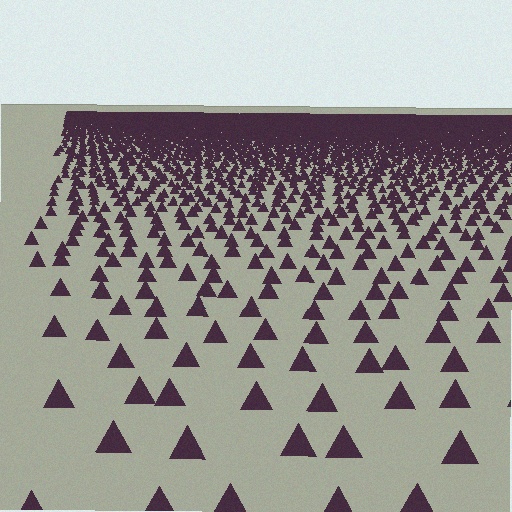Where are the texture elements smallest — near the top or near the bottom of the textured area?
Near the top.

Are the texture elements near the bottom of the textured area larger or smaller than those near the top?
Larger. Near the bottom, elements are closer to the viewer and appear at a bigger on-screen size.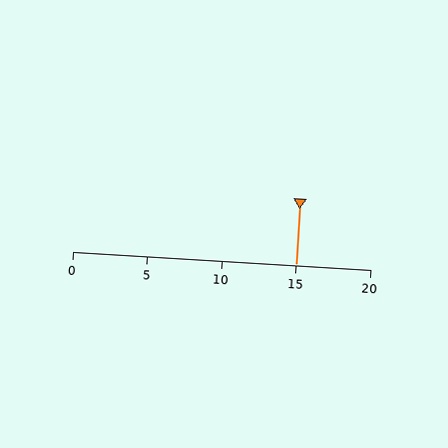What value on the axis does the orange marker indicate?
The marker indicates approximately 15.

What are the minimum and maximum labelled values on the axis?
The axis runs from 0 to 20.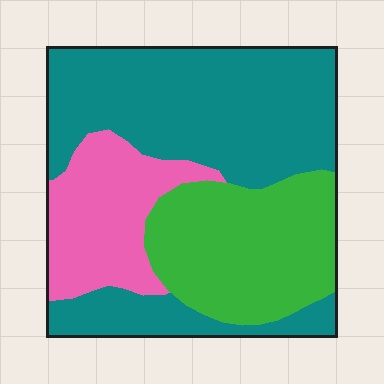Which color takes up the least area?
Pink, at roughly 20%.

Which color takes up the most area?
Teal, at roughly 50%.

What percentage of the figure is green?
Green covers around 30% of the figure.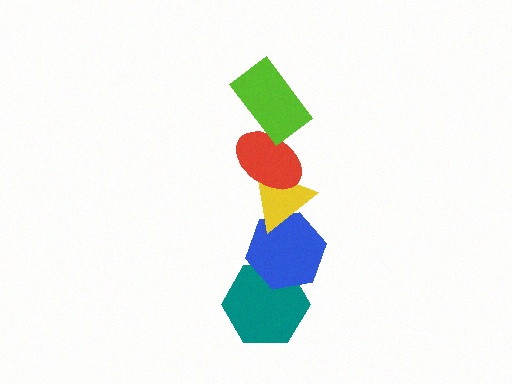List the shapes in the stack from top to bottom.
From top to bottom: the lime rectangle, the red ellipse, the yellow triangle, the blue hexagon, the teal hexagon.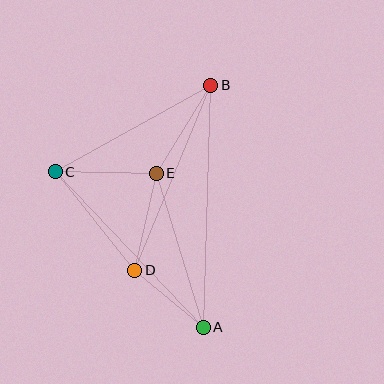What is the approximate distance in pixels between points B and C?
The distance between B and C is approximately 178 pixels.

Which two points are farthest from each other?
Points A and B are farthest from each other.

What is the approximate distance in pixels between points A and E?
The distance between A and E is approximately 161 pixels.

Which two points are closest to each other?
Points A and D are closest to each other.